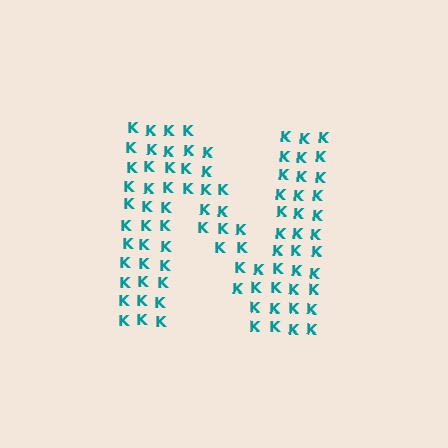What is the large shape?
The large shape is the letter N.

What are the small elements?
The small elements are letter K's.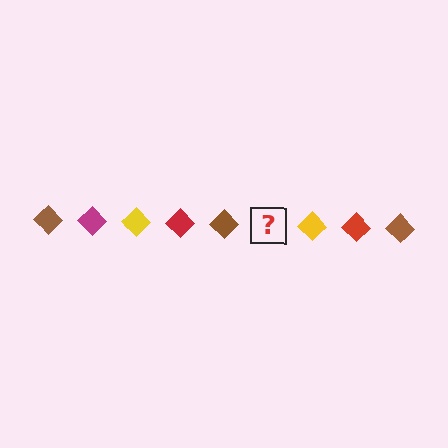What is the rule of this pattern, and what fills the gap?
The rule is that the pattern cycles through brown, magenta, yellow, red diamonds. The gap should be filled with a magenta diamond.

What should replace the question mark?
The question mark should be replaced with a magenta diamond.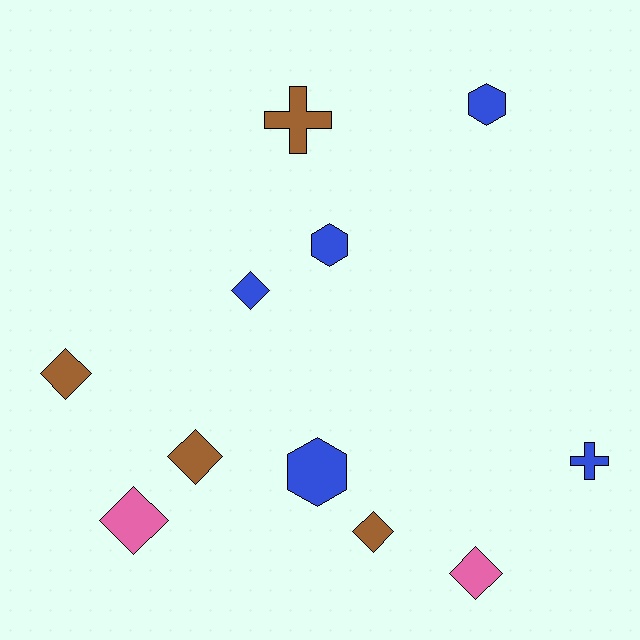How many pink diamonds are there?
There are 2 pink diamonds.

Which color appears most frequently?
Blue, with 5 objects.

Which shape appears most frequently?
Diamond, with 6 objects.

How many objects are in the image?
There are 11 objects.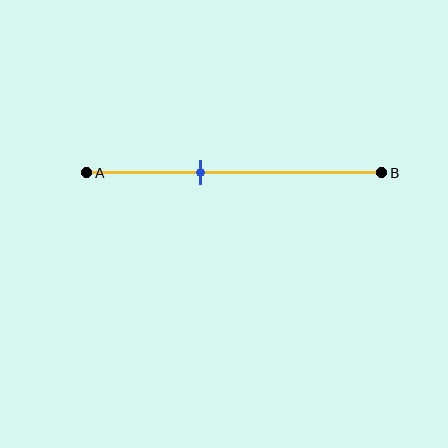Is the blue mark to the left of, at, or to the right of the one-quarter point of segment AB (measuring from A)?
The blue mark is to the right of the one-quarter point of segment AB.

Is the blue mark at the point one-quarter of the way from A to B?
No, the mark is at about 40% from A, not at the 25% one-quarter point.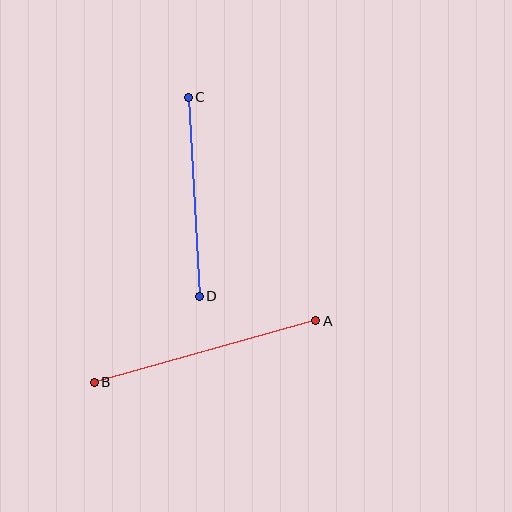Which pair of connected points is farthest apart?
Points A and B are farthest apart.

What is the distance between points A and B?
The distance is approximately 230 pixels.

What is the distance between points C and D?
The distance is approximately 199 pixels.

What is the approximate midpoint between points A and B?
The midpoint is at approximately (205, 352) pixels.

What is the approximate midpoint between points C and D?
The midpoint is at approximately (194, 197) pixels.